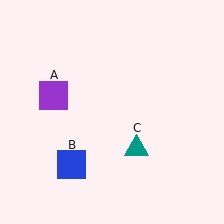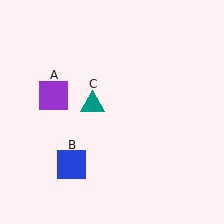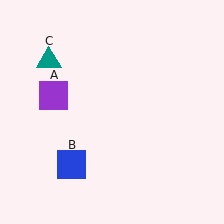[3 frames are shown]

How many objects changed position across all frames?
1 object changed position: teal triangle (object C).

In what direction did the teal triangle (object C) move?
The teal triangle (object C) moved up and to the left.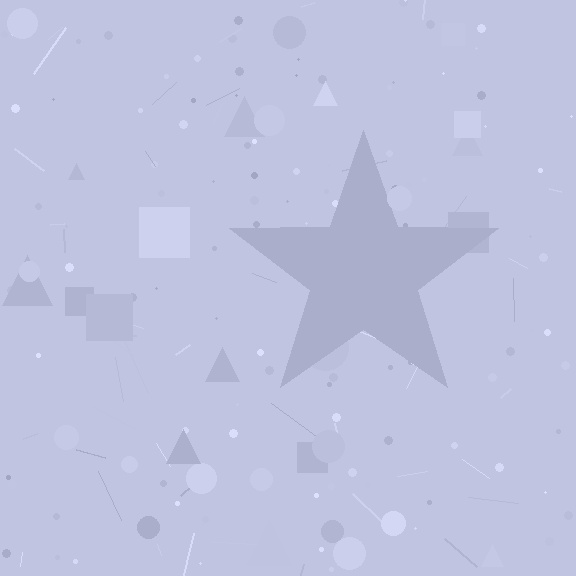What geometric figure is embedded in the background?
A star is embedded in the background.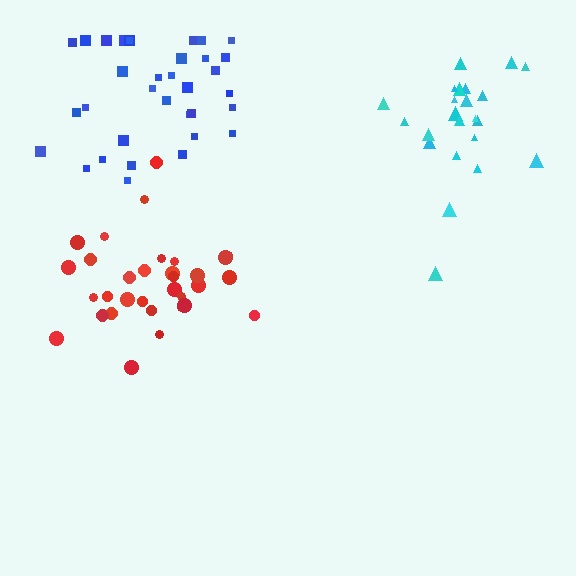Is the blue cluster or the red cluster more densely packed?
Red.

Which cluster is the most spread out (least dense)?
Blue.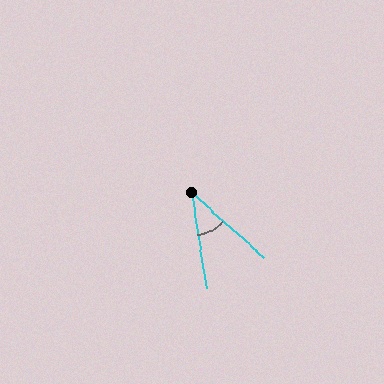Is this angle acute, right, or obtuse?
It is acute.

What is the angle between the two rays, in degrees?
Approximately 39 degrees.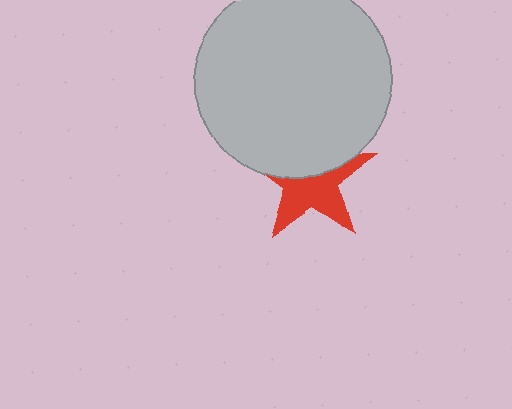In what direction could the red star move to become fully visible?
The red star could move down. That would shift it out from behind the light gray circle entirely.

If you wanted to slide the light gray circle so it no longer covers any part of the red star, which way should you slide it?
Slide it up — that is the most direct way to separate the two shapes.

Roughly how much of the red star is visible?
About half of it is visible (roughly 56%).